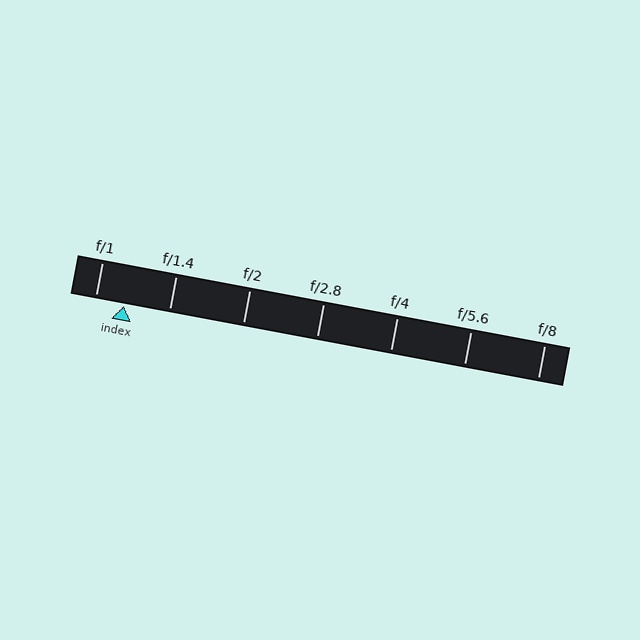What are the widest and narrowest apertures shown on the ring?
The widest aperture shown is f/1 and the narrowest is f/8.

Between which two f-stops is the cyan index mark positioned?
The index mark is between f/1 and f/1.4.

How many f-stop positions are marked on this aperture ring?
There are 7 f-stop positions marked.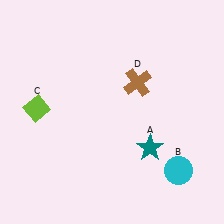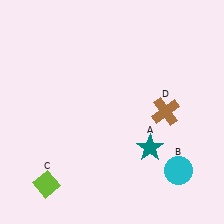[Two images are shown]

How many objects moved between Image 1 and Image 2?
2 objects moved between the two images.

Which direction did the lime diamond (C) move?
The lime diamond (C) moved down.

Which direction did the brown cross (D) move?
The brown cross (D) moved down.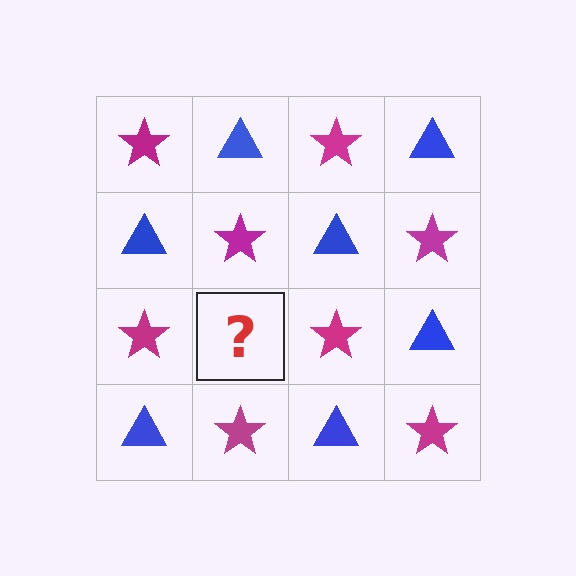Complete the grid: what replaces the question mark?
The question mark should be replaced with a blue triangle.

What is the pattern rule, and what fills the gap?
The rule is that it alternates magenta star and blue triangle in a checkerboard pattern. The gap should be filled with a blue triangle.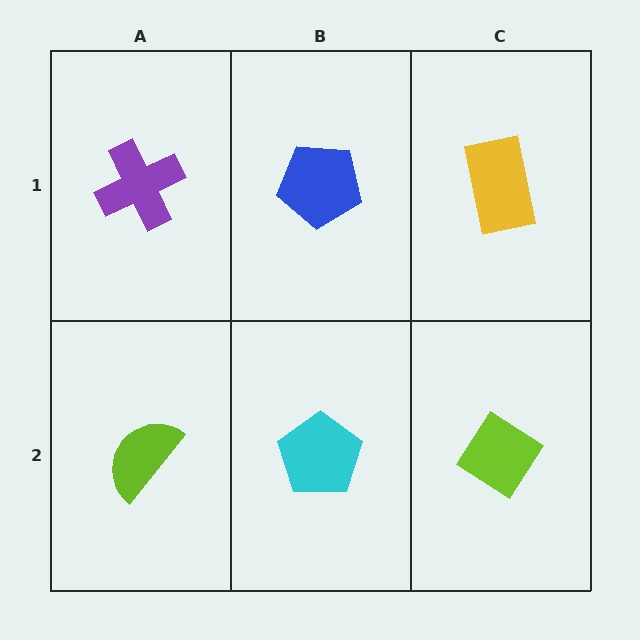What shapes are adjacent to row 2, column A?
A purple cross (row 1, column A), a cyan pentagon (row 2, column B).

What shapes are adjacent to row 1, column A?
A lime semicircle (row 2, column A), a blue pentagon (row 1, column B).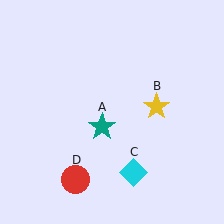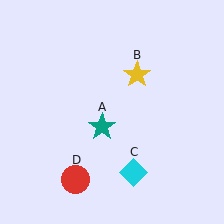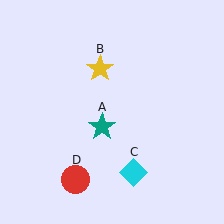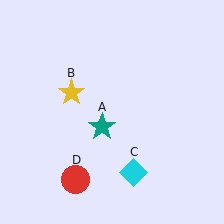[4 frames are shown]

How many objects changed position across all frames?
1 object changed position: yellow star (object B).